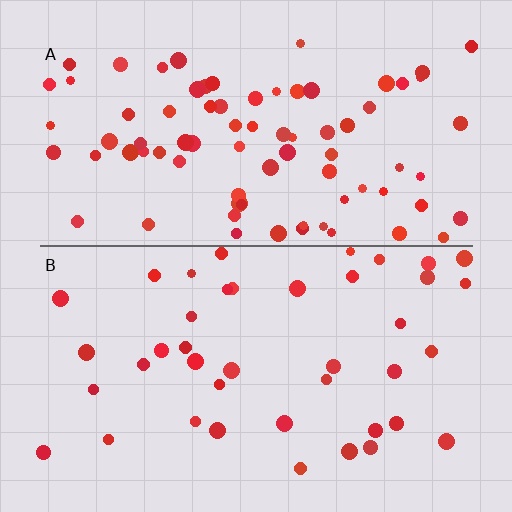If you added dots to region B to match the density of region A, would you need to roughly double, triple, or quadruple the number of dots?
Approximately double.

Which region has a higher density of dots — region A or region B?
A (the top).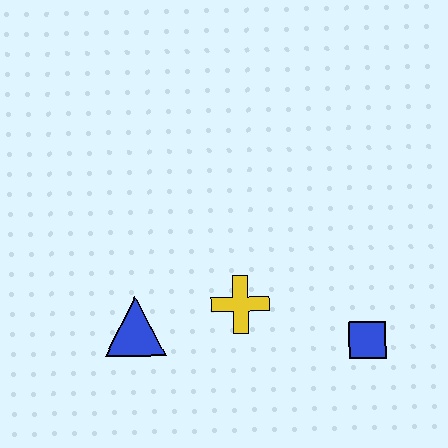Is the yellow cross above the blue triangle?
Yes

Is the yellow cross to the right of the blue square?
No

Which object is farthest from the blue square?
The blue triangle is farthest from the blue square.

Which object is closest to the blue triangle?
The yellow cross is closest to the blue triangle.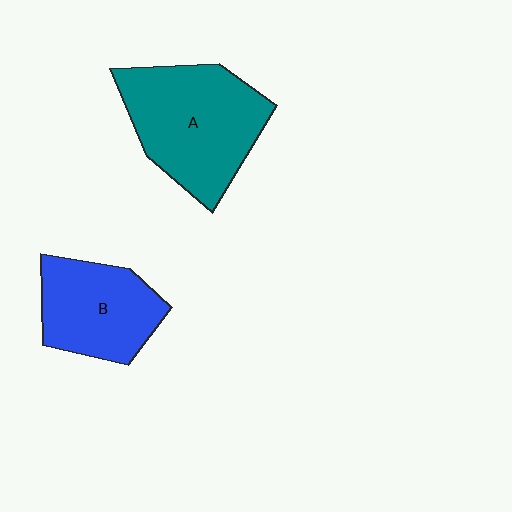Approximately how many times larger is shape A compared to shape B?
Approximately 1.4 times.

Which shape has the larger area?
Shape A (teal).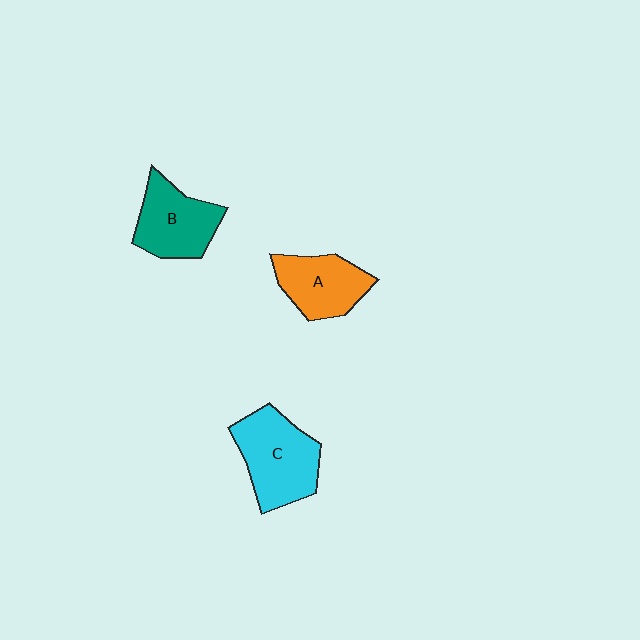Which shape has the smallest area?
Shape A (orange).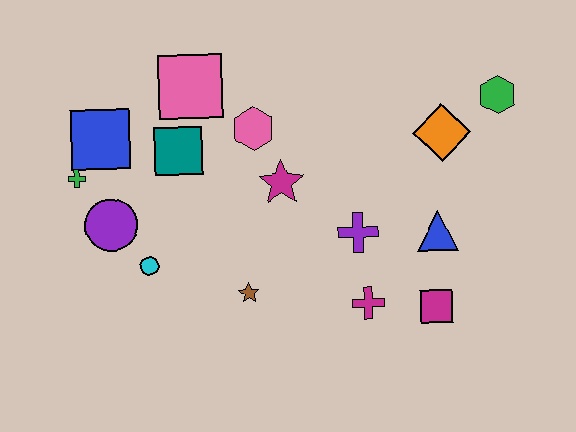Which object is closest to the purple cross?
The magenta cross is closest to the purple cross.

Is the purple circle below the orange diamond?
Yes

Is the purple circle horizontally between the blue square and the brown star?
Yes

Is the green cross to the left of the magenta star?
Yes